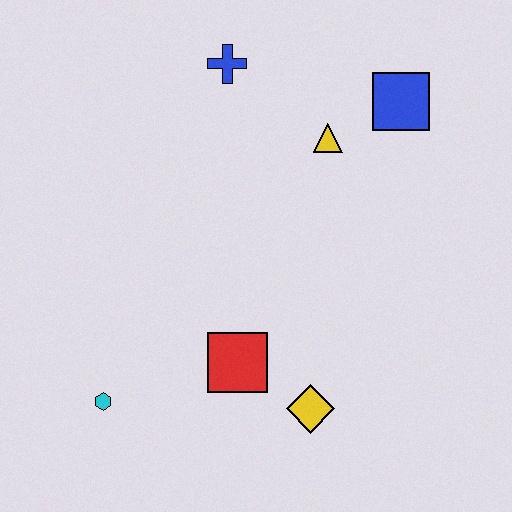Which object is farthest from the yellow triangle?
The cyan hexagon is farthest from the yellow triangle.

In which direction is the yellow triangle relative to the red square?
The yellow triangle is above the red square.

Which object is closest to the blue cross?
The yellow triangle is closest to the blue cross.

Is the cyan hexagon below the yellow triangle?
Yes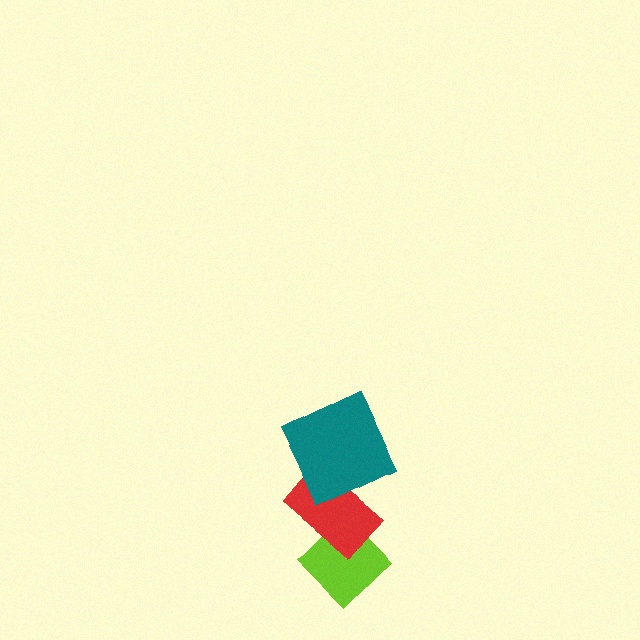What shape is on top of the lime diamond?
The red rectangle is on top of the lime diamond.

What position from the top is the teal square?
The teal square is 1st from the top.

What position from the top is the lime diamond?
The lime diamond is 3rd from the top.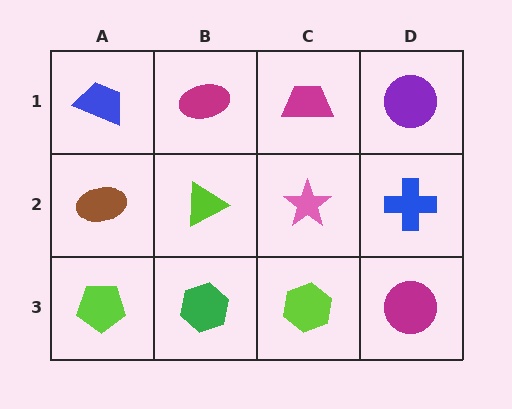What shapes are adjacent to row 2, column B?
A magenta ellipse (row 1, column B), a green hexagon (row 3, column B), a brown ellipse (row 2, column A), a pink star (row 2, column C).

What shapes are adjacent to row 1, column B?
A lime triangle (row 2, column B), a blue trapezoid (row 1, column A), a magenta trapezoid (row 1, column C).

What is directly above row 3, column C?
A pink star.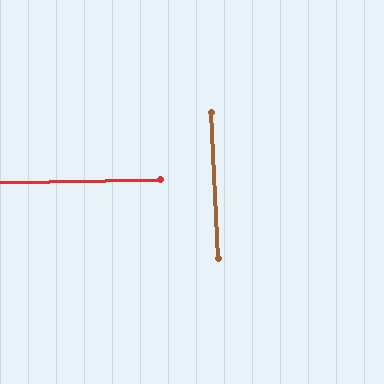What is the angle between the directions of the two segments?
Approximately 89 degrees.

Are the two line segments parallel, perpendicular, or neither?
Perpendicular — they meet at approximately 89°.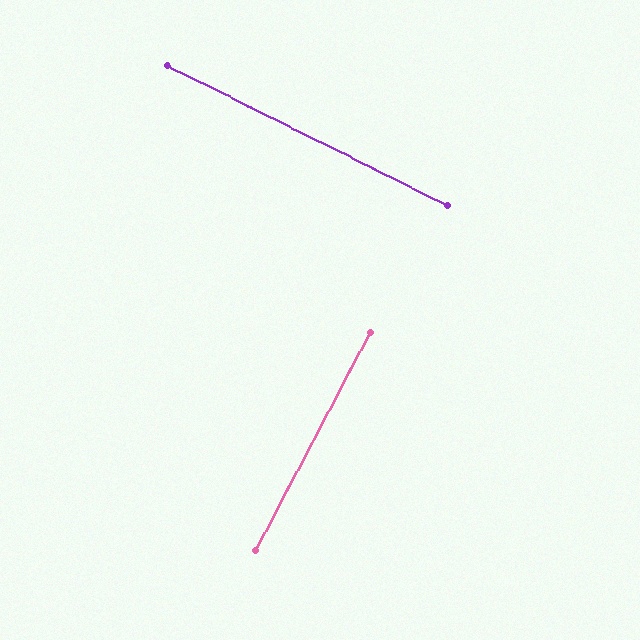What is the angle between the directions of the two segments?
Approximately 89 degrees.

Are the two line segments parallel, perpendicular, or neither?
Perpendicular — they meet at approximately 89°.